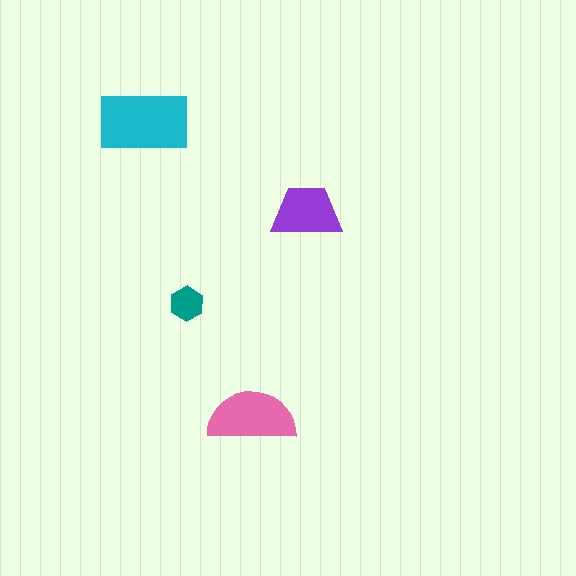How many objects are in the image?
There are 4 objects in the image.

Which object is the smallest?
The teal hexagon.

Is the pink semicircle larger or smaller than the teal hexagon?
Larger.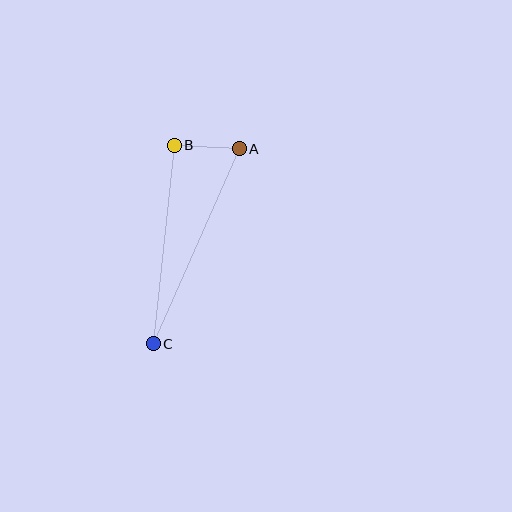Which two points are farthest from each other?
Points A and C are farthest from each other.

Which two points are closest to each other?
Points A and B are closest to each other.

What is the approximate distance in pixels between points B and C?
The distance between B and C is approximately 200 pixels.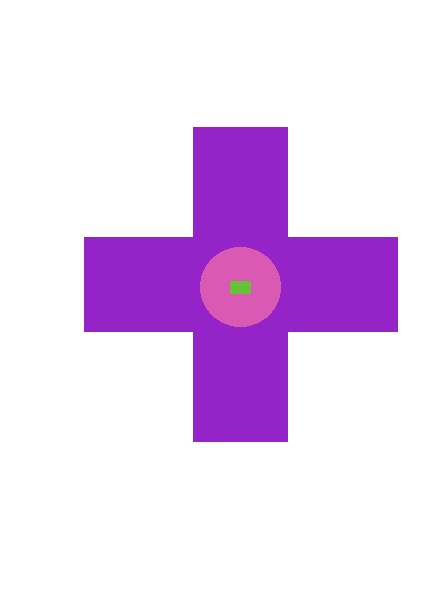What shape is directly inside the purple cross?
The pink circle.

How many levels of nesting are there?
3.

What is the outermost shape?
The purple cross.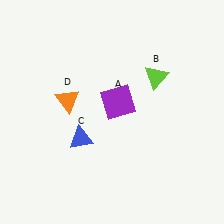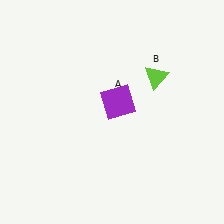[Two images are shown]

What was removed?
The blue triangle (C), the orange triangle (D) were removed in Image 2.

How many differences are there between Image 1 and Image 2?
There are 2 differences between the two images.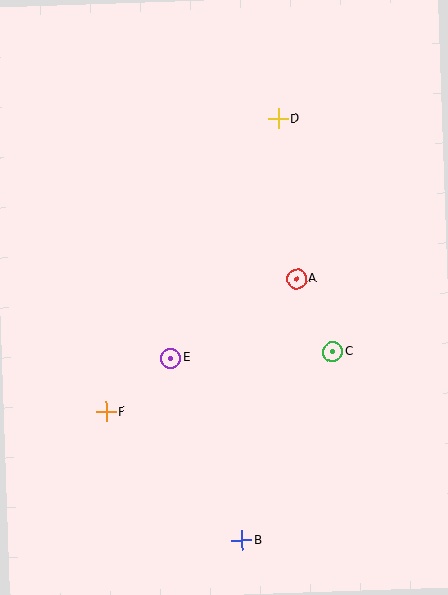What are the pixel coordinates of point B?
Point B is at (242, 540).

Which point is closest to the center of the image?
Point A at (297, 279) is closest to the center.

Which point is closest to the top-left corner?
Point D is closest to the top-left corner.